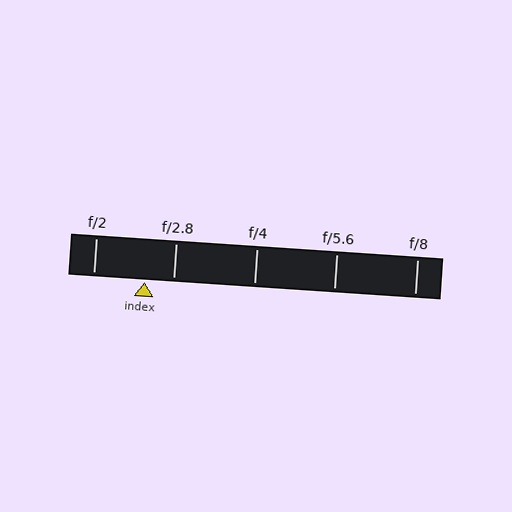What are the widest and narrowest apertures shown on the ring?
The widest aperture shown is f/2 and the narrowest is f/8.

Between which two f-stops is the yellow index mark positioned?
The index mark is between f/2 and f/2.8.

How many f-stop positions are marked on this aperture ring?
There are 5 f-stop positions marked.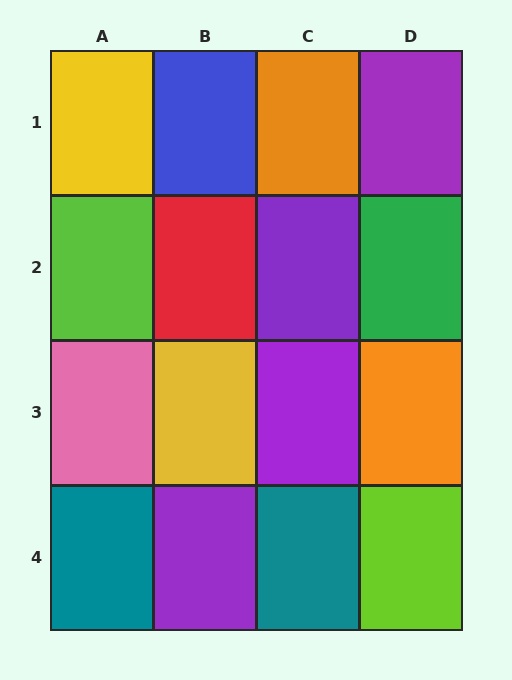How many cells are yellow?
2 cells are yellow.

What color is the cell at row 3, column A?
Pink.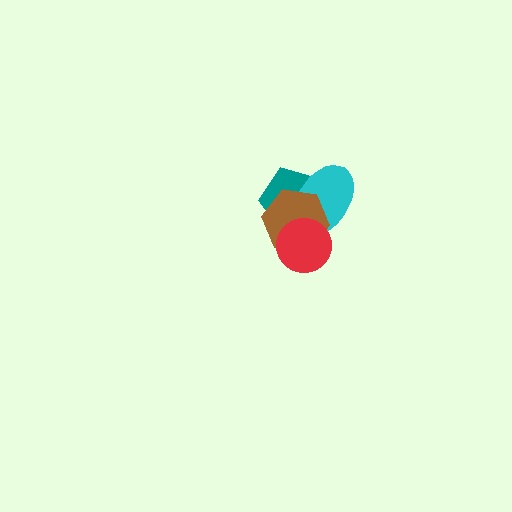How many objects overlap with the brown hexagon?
3 objects overlap with the brown hexagon.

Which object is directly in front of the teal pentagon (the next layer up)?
The cyan ellipse is directly in front of the teal pentagon.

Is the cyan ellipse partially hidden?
Yes, it is partially covered by another shape.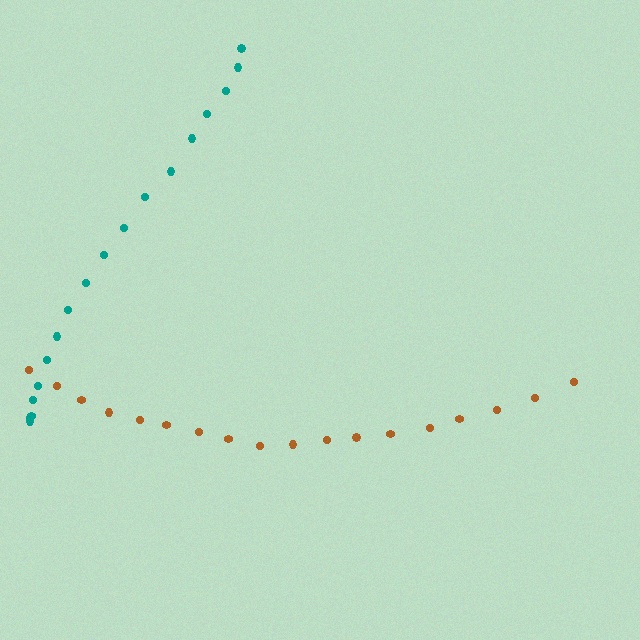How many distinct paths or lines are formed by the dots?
There are 2 distinct paths.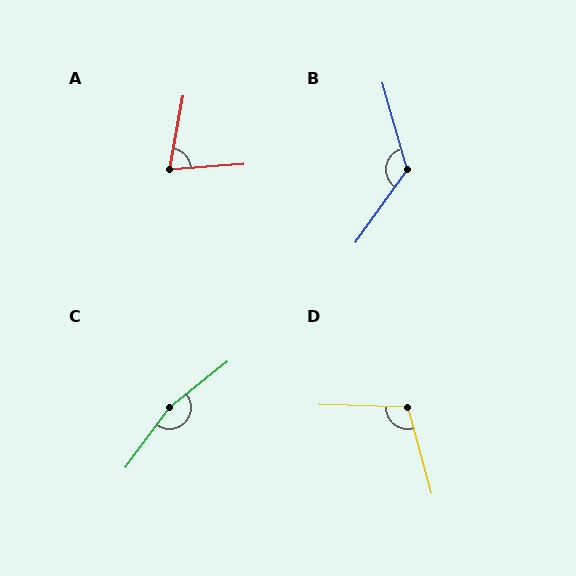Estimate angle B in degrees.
Approximately 128 degrees.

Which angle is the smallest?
A, at approximately 75 degrees.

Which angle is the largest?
C, at approximately 165 degrees.